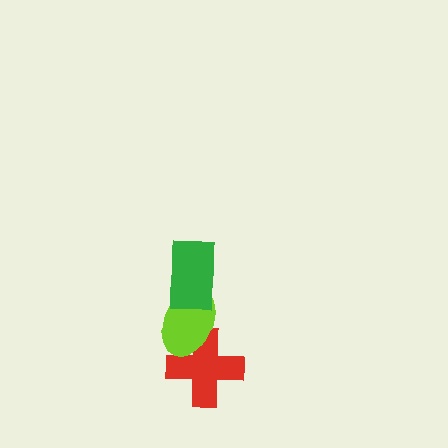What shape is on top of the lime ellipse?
The green rectangle is on top of the lime ellipse.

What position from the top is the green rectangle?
The green rectangle is 1st from the top.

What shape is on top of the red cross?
The lime ellipse is on top of the red cross.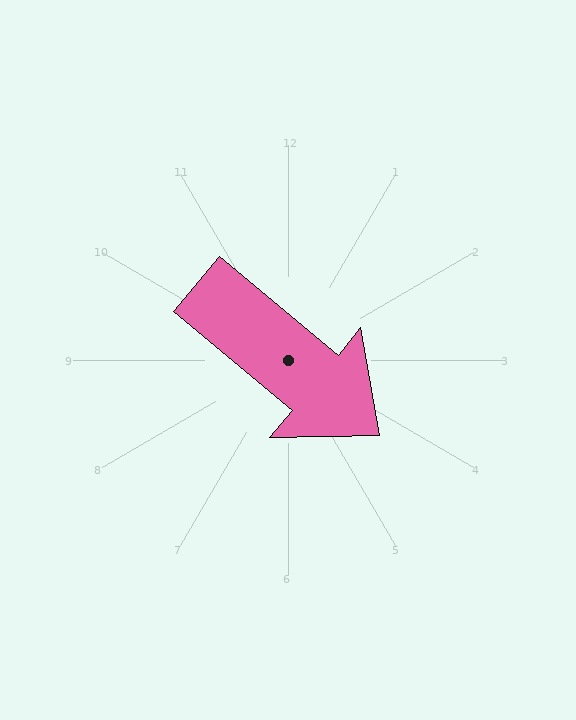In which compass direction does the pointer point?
Southeast.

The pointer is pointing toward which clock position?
Roughly 4 o'clock.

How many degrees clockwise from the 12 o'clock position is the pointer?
Approximately 130 degrees.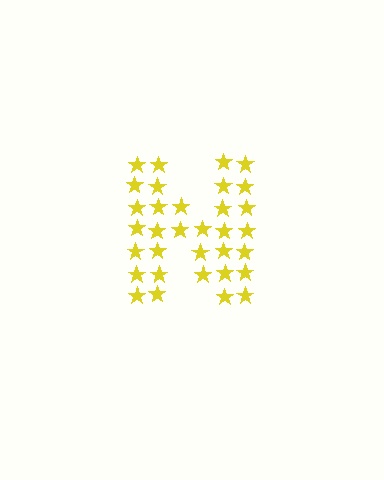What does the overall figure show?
The overall figure shows the letter N.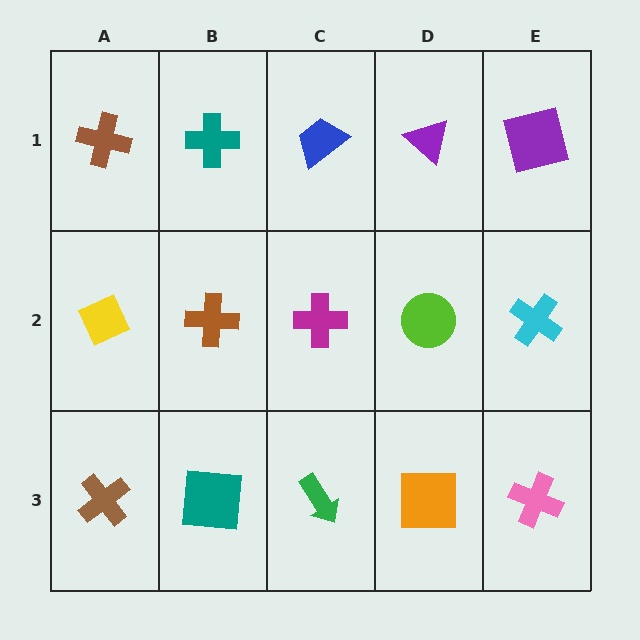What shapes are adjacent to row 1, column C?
A magenta cross (row 2, column C), a teal cross (row 1, column B), a purple triangle (row 1, column D).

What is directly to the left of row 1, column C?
A teal cross.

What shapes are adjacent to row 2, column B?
A teal cross (row 1, column B), a teal square (row 3, column B), a yellow diamond (row 2, column A), a magenta cross (row 2, column C).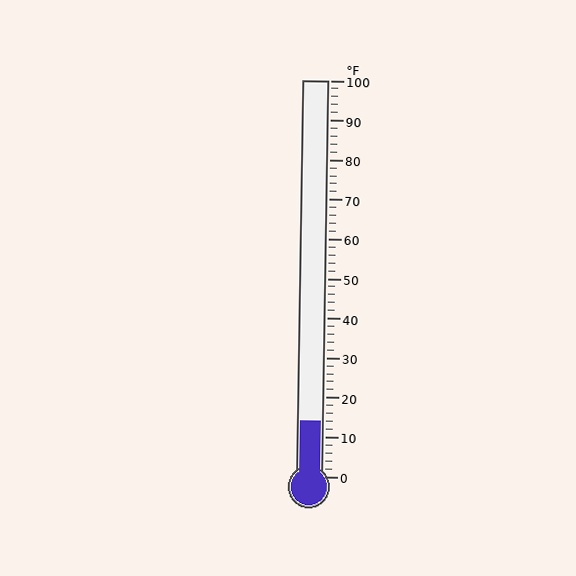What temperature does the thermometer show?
The thermometer shows approximately 14°F.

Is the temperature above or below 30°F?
The temperature is below 30°F.